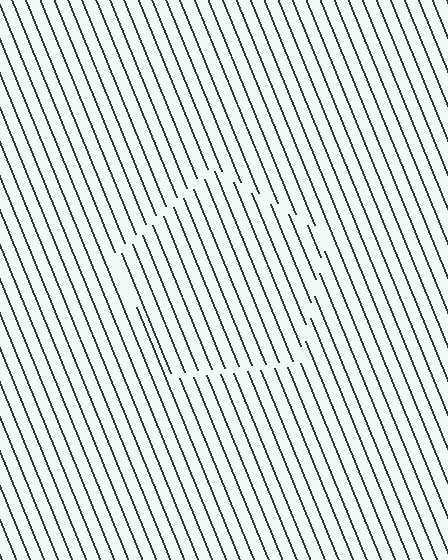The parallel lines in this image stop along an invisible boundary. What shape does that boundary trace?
An illusory pentagon. The interior of the shape contains the same grating, shifted by half a period — the contour is defined by the phase discontinuity where line-ends from the inner and outer gratings abut.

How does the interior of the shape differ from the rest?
The interior of the shape contains the same grating, shifted by half a period — the contour is defined by the phase discontinuity where line-ends from the inner and outer gratings abut.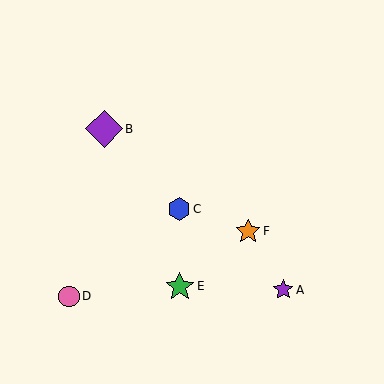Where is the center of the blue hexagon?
The center of the blue hexagon is at (179, 209).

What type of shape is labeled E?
Shape E is a green star.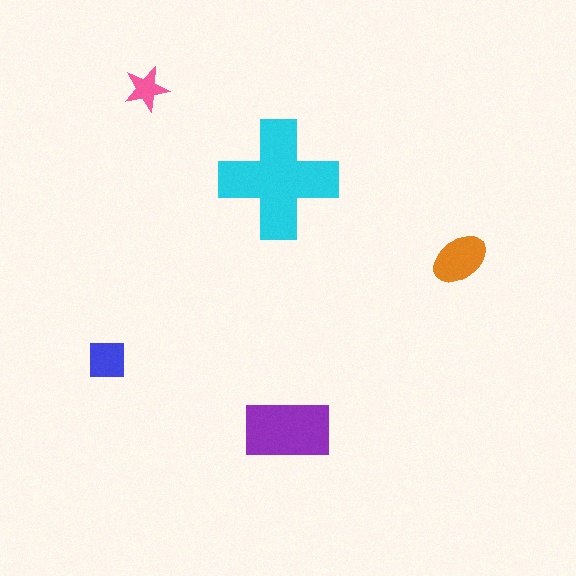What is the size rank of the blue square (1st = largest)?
4th.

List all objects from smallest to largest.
The pink star, the blue square, the orange ellipse, the purple rectangle, the cyan cross.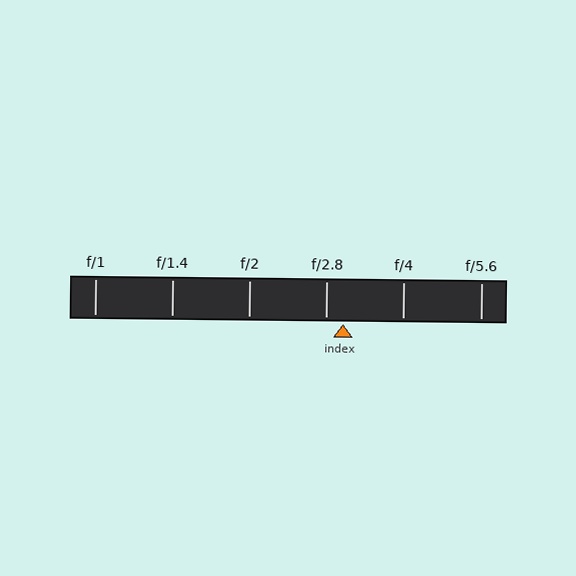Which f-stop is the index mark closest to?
The index mark is closest to f/2.8.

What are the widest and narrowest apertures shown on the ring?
The widest aperture shown is f/1 and the narrowest is f/5.6.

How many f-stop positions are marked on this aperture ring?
There are 6 f-stop positions marked.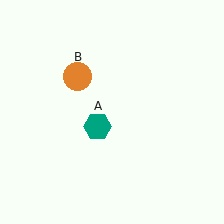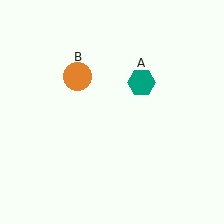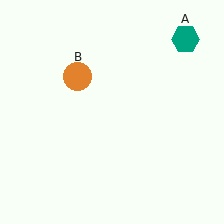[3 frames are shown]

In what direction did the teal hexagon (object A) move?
The teal hexagon (object A) moved up and to the right.